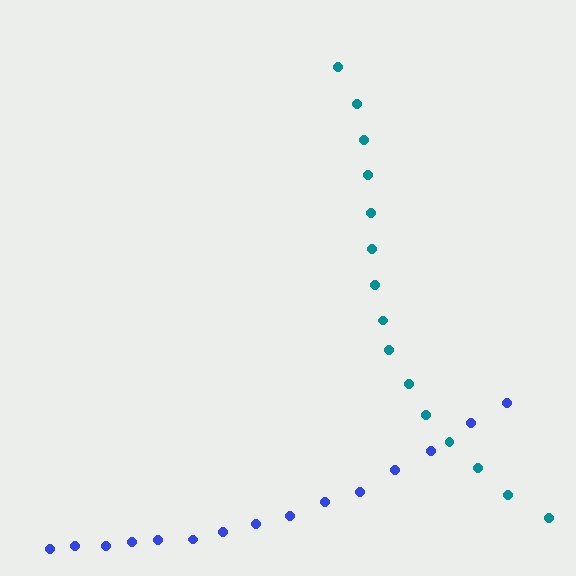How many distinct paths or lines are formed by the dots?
There are 2 distinct paths.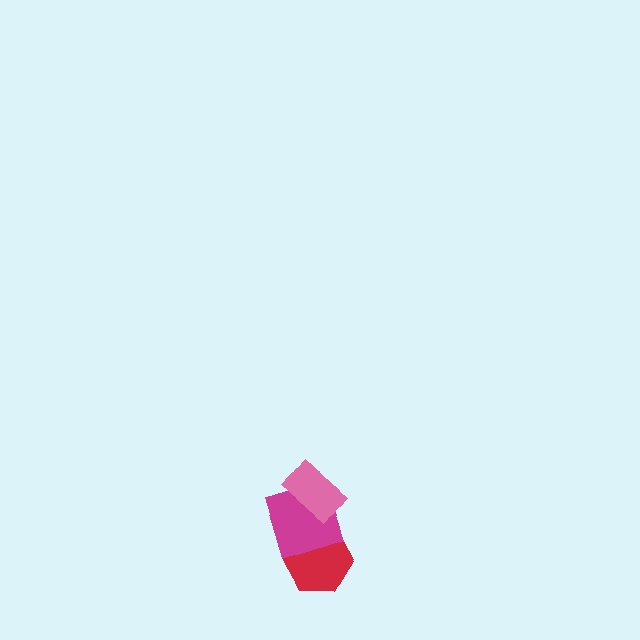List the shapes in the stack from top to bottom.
From top to bottom: the pink rectangle, the magenta square, the red hexagon.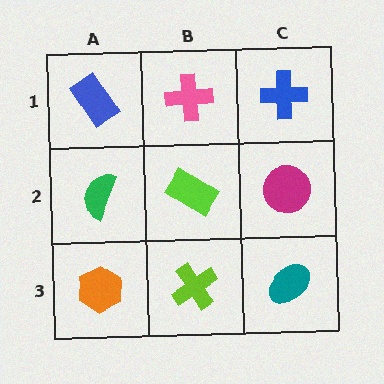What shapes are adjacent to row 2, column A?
A blue rectangle (row 1, column A), an orange hexagon (row 3, column A), a lime rectangle (row 2, column B).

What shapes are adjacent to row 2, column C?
A blue cross (row 1, column C), a teal ellipse (row 3, column C), a lime rectangle (row 2, column B).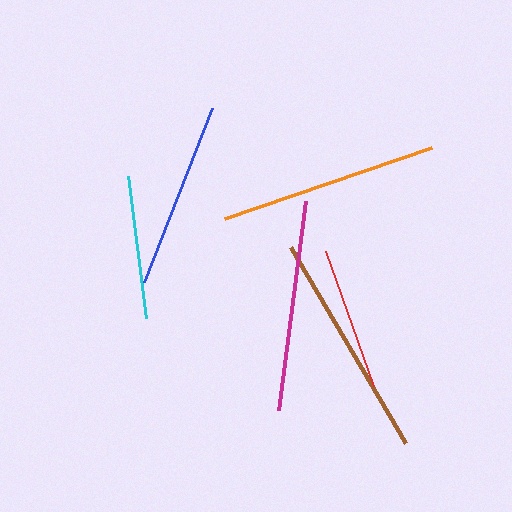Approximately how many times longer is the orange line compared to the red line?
The orange line is approximately 1.5 times the length of the red line.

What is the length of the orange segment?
The orange segment is approximately 219 pixels long.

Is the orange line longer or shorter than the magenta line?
The orange line is longer than the magenta line.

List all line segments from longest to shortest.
From longest to shortest: brown, orange, magenta, blue, red, cyan.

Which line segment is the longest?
The brown line is the longest at approximately 227 pixels.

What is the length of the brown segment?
The brown segment is approximately 227 pixels long.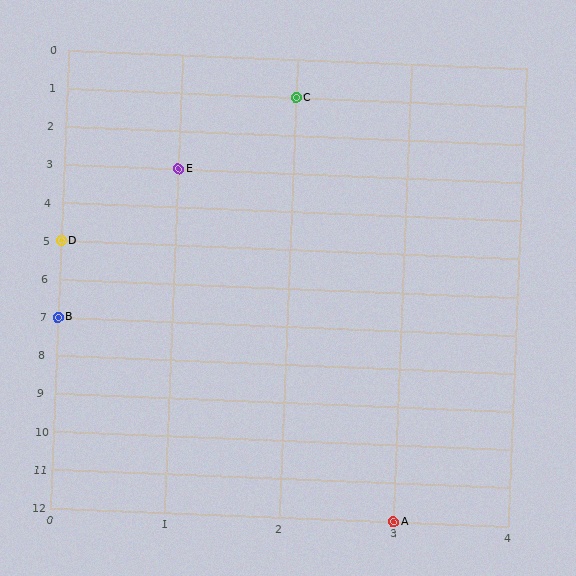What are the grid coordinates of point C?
Point C is at grid coordinates (2, 1).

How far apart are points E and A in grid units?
Points E and A are 2 columns and 9 rows apart (about 9.2 grid units diagonally).